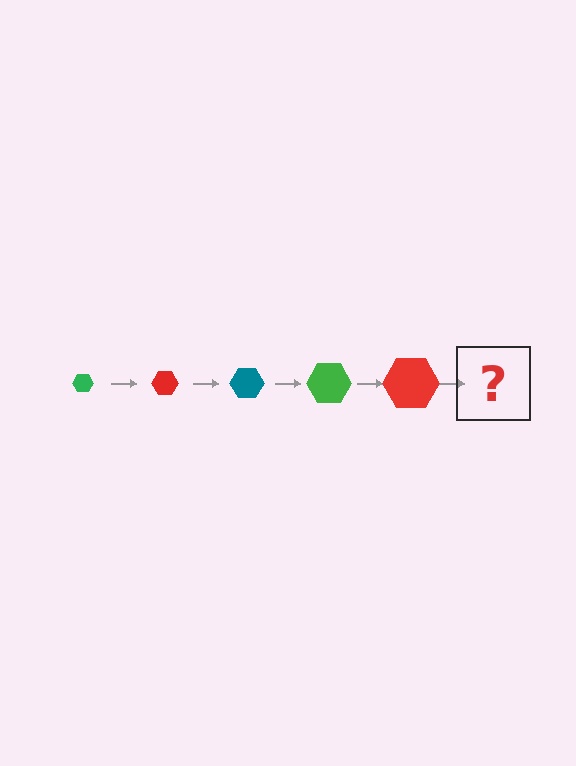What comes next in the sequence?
The next element should be a teal hexagon, larger than the previous one.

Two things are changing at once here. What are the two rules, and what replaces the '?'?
The two rules are that the hexagon grows larger each step and the color cycles through green, red, and teal. The '?' should be a teal hexagon, larger than the previous one.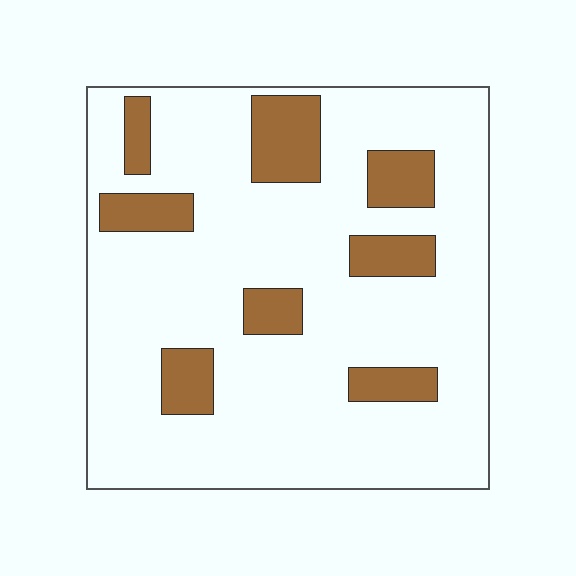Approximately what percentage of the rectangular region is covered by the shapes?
Approximately 20%.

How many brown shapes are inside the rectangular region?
8.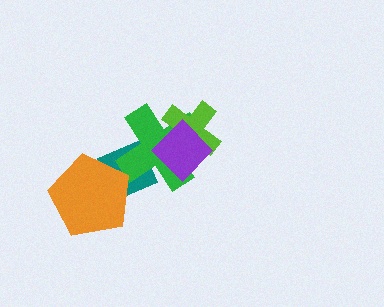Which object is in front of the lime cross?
The purple diamond is in front of the lime cross.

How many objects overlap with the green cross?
3 objects overlap with the green cross.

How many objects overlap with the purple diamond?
2 objects overlap with the purple diamond.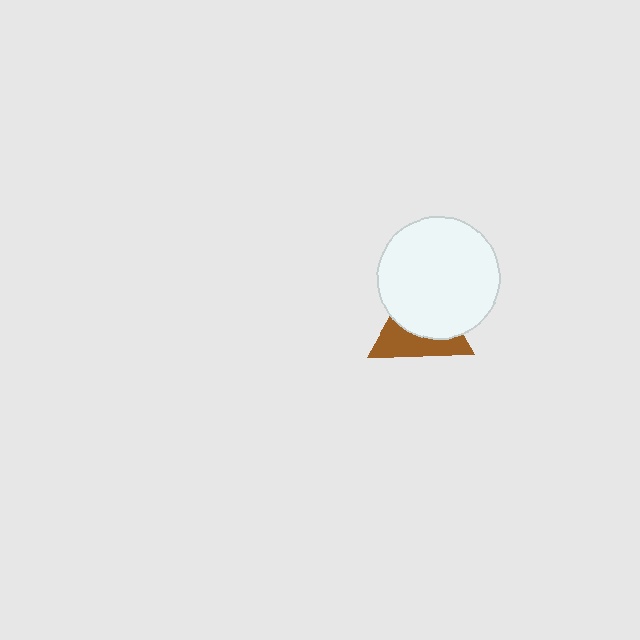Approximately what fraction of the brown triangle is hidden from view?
Roughly 57% of the brown triangle is hidden behind the white circle.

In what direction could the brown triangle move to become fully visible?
The brown triangle could move down. That would shift it out from behind the white circle entirely.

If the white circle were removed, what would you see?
You would see the complete brown triangle.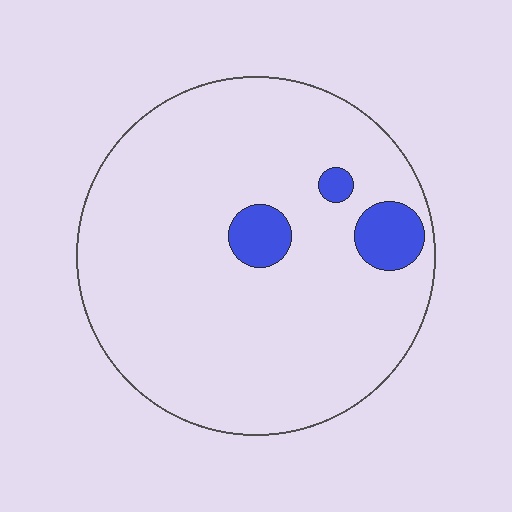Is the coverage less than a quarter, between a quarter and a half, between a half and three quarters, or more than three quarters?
Less than a quarter.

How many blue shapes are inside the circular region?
3.